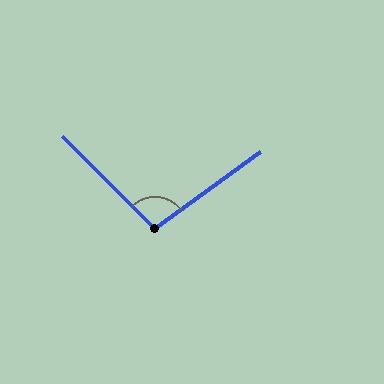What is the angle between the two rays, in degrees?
Approximately 99 degrees.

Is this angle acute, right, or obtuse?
It is obtuse.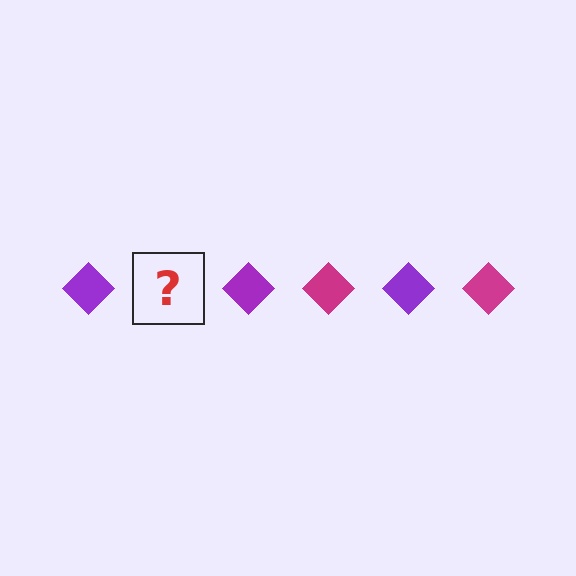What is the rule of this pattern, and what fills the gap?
The rule is that the pattern cycles through purple, magenta diamonds. The gap should be filled with a magenta diamond.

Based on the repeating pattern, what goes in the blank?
The blank should be a magenta diamond.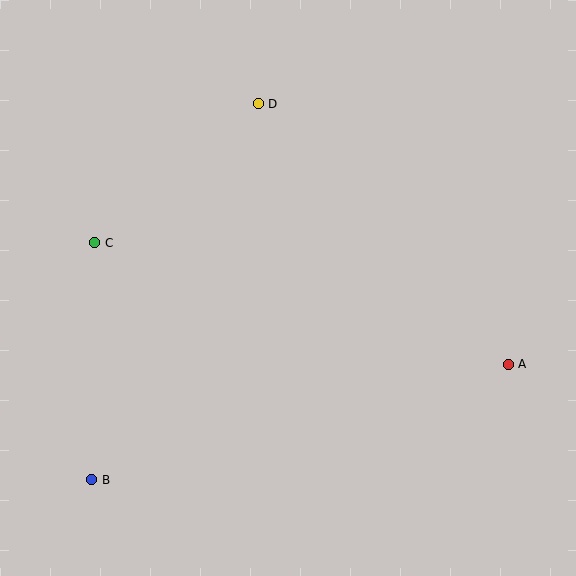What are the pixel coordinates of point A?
Point A is at (508, 364).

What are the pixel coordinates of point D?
Point D is at (258, 104).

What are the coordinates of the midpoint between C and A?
The midpoint between C and A is at (302, 304).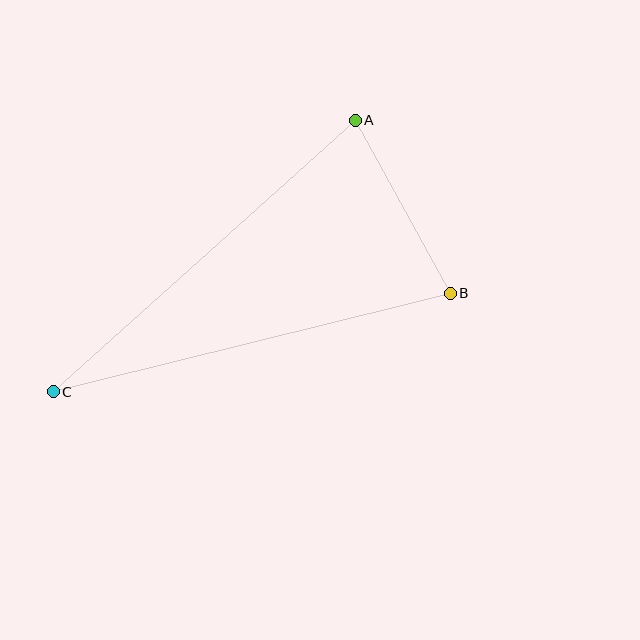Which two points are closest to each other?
Points A and B are closest to each other.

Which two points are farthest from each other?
Points B and C are farthest from each other.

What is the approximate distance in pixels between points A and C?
The distance between A and C is approximately 406 pixels.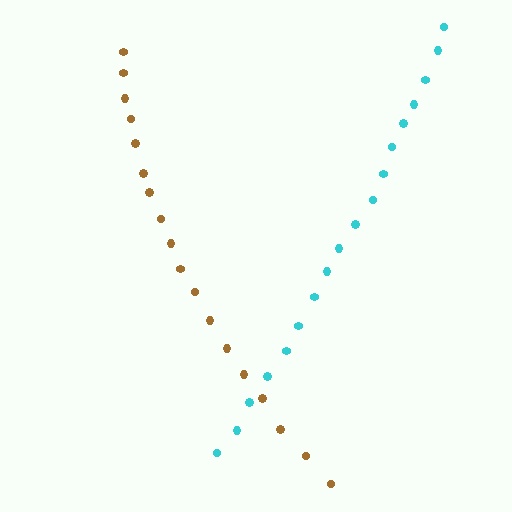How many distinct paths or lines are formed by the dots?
There are 2 distinct paths.